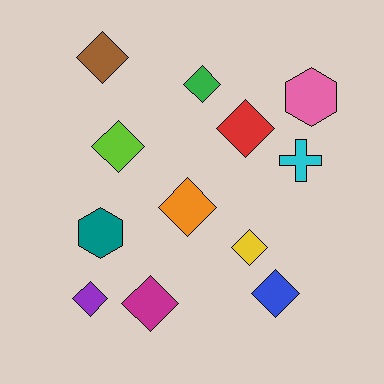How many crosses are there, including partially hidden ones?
There is 1 cross.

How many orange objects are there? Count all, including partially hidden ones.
There is 1 orange object.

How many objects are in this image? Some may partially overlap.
There are 12 objects.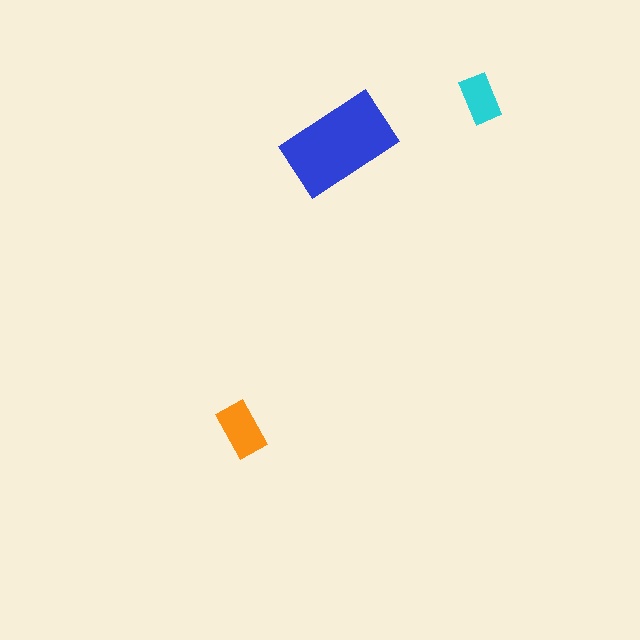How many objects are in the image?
There are 3 objects in the image.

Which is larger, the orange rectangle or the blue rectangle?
The blue one.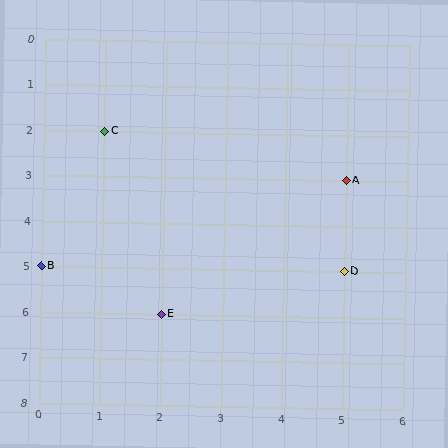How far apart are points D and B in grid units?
Points D and B are 5 columns apart.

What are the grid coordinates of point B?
Point B is at grid coordinates (0, 5).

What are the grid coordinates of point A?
Point A is at grid coordinates (5, 3).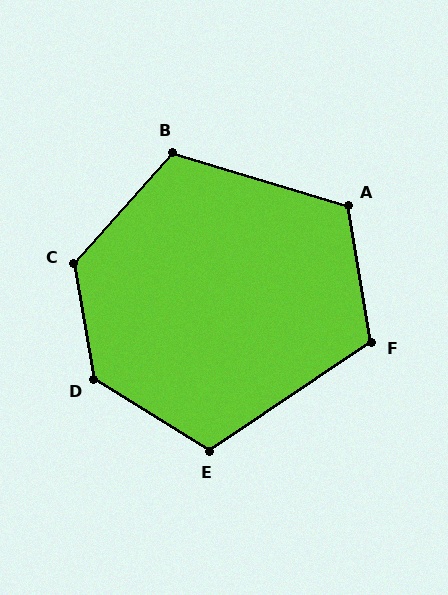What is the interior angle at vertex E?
Approximately 115 degrees (obtuse).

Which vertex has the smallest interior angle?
F, at approximately 114 degrees.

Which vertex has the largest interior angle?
D, at approximately 131 degrees.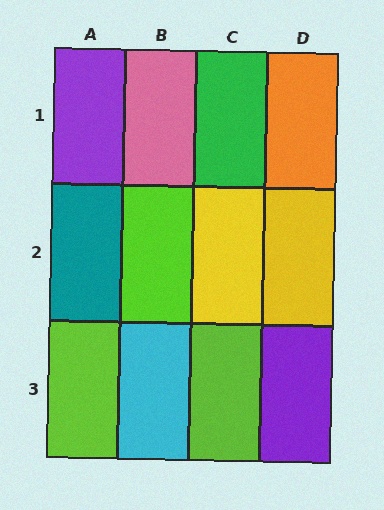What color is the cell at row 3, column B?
Cyan.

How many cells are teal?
1 cell is teal.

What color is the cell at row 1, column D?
Orange.